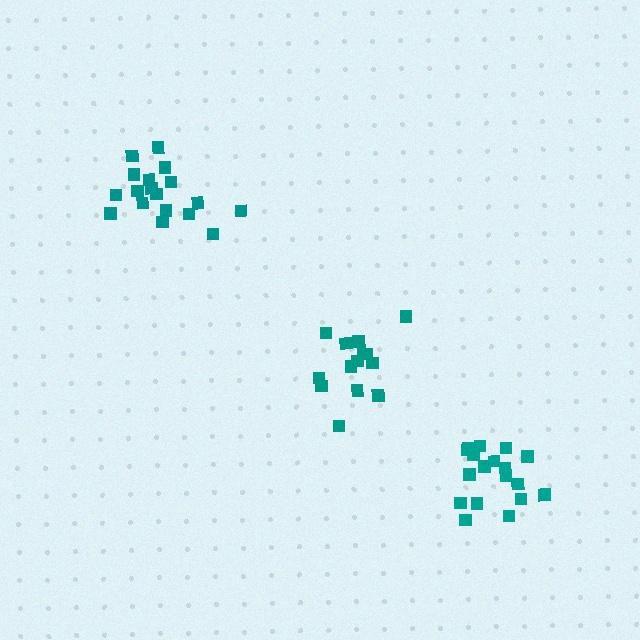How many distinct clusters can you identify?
There are 3 distinct clusters.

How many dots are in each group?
Group 1: 15 dots, Group 2: 18 dots, Group 3: 18 dots (51 total).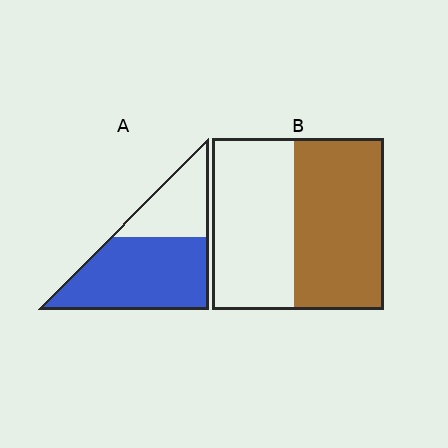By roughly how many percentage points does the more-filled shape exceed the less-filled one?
By roughly 15 percentage points (A over B).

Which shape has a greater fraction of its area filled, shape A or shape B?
Shape A.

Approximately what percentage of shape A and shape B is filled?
A is approximately 65% and B is approximately 50%.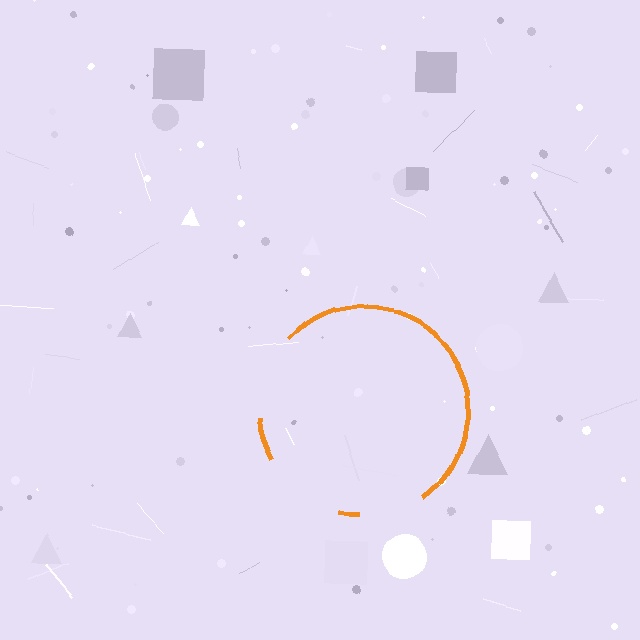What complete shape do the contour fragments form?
The contour fragments form a circle.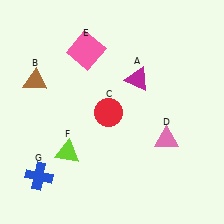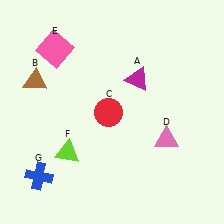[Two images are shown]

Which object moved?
The pink square (E) moved left.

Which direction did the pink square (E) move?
The pink square (E) moved left.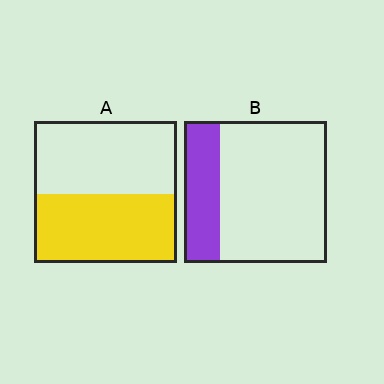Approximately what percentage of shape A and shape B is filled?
A is approximately 50% and B is approximately 25%.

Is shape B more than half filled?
No.